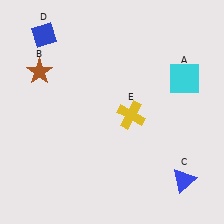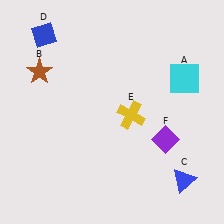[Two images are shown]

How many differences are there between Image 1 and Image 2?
There is 1 difference between the two images.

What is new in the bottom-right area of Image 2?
A purple diamond (F) was added in the bottom-right area of Image 2.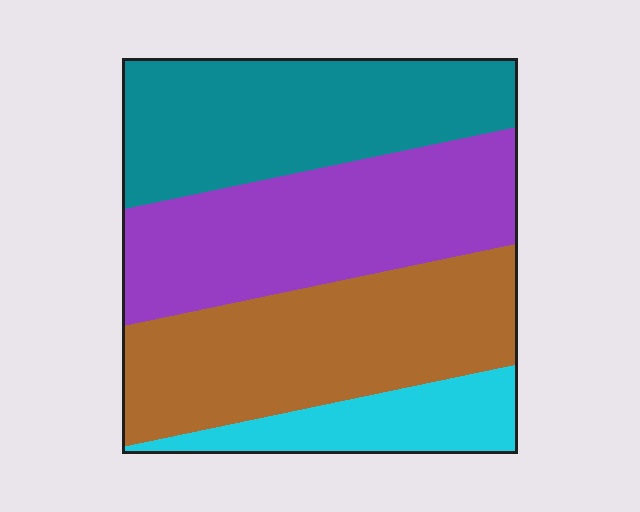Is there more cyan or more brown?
Brown.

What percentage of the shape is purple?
Purple takes up about one third (1/3) of the shape.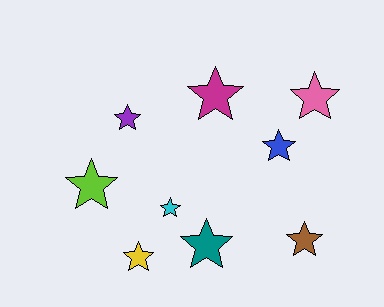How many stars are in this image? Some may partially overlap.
There are 9 stars.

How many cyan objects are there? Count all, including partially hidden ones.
There is 1 cyan object.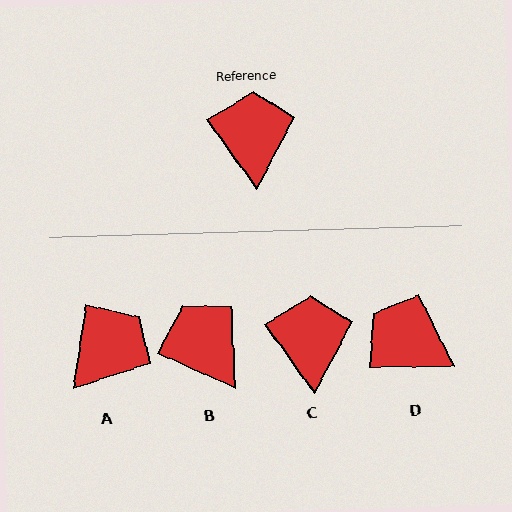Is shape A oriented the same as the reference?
No, it is off by about 44 degrees.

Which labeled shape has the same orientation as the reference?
C.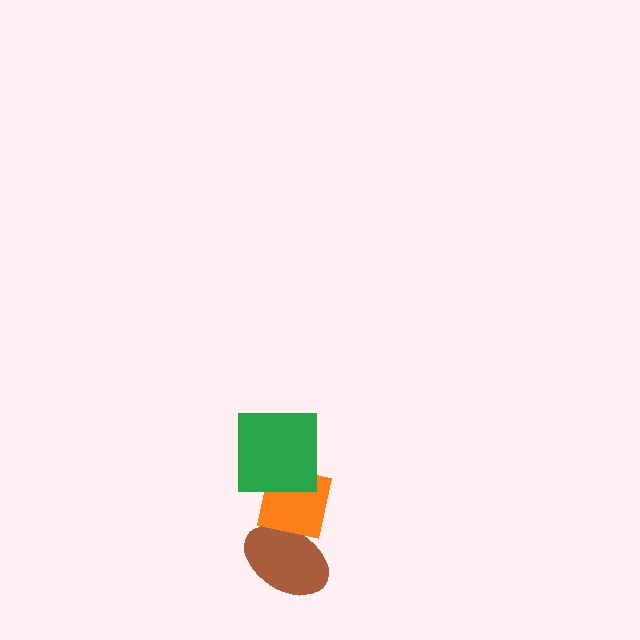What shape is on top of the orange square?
The green square is on top of the orange square.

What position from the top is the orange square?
The orange square is 2nd from the top.